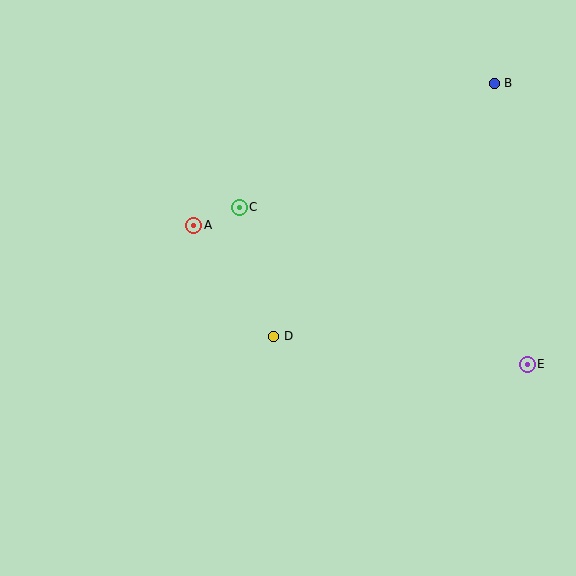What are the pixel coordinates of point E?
Point E is at (527, 364).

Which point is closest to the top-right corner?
Point B is closest to the top-right corner.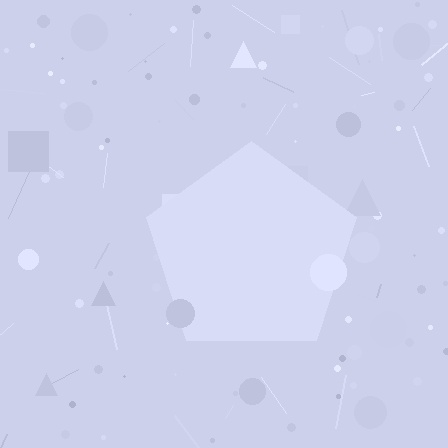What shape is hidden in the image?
A pentagon is hidden in the image.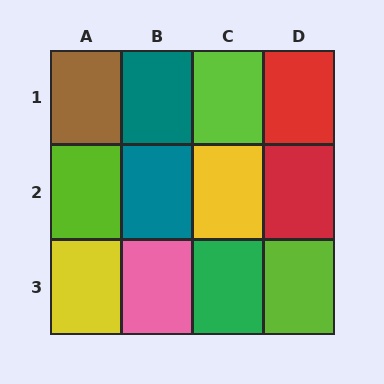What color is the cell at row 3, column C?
Green.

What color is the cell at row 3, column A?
Yellow.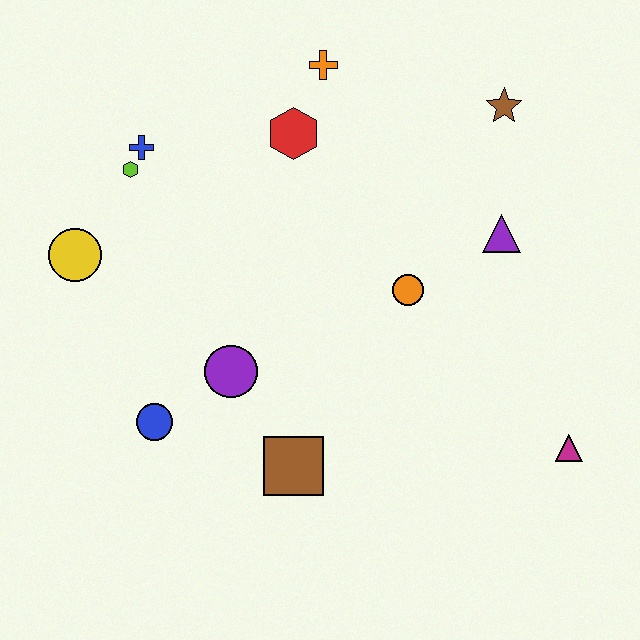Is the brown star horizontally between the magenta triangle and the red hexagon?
Yes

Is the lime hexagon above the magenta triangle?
Yes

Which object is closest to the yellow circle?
The lime hexagon is closest to the yellow circle.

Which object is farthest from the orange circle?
The yellow circle is farthest from the orange circle.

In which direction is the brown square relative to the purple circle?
The brown square is below the purple circle.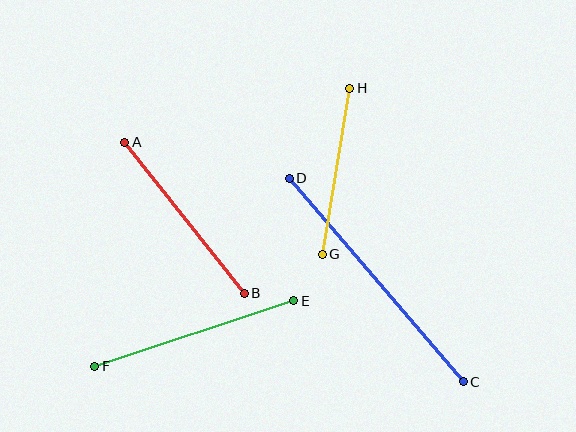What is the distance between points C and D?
The distance is approximately 268 pixels.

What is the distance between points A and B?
The distance is approximately 192 pixels.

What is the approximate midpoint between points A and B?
The midpoint is at approximately (185, 218) pixels.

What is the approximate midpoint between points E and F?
The midpoint is at approximately (194, 334) pixels.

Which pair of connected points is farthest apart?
Points C and D are farthest apart.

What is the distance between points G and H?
The distance is approximately 168 pixels.